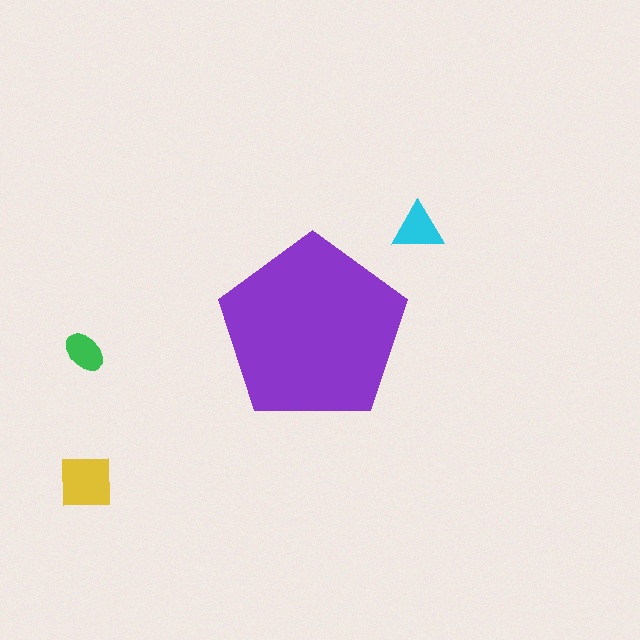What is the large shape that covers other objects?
A purple pentagon.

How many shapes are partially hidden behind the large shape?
0 shapes are partially hidden.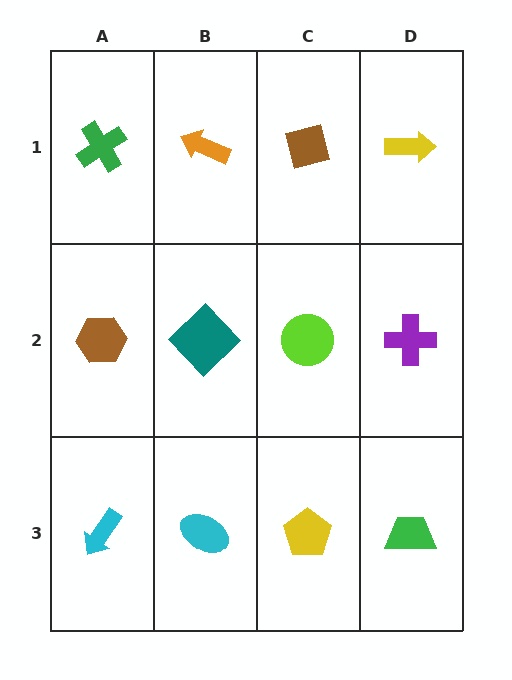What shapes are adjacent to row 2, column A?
A green cross (row 1, column A), a cyan arrow (row 3, column A), a teal diamond (row 2, column B).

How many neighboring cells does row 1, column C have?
3.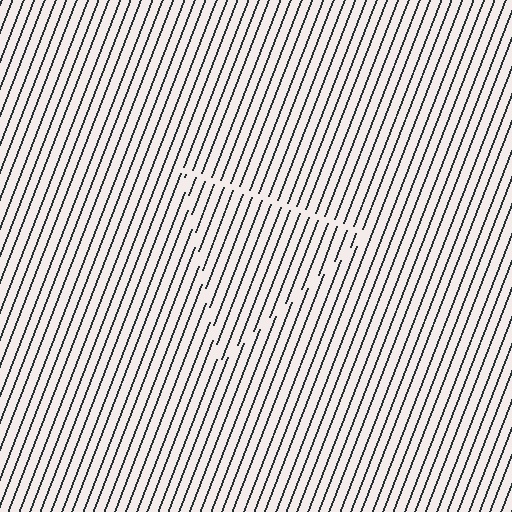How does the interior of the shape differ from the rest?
The interior of the shape contains the same grating, shifted by half a period — the contour is defined by the phase discontinuity where line-ends from the inner and outer gratings abut.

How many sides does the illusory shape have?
3 sides — the line-ends trace a triangle.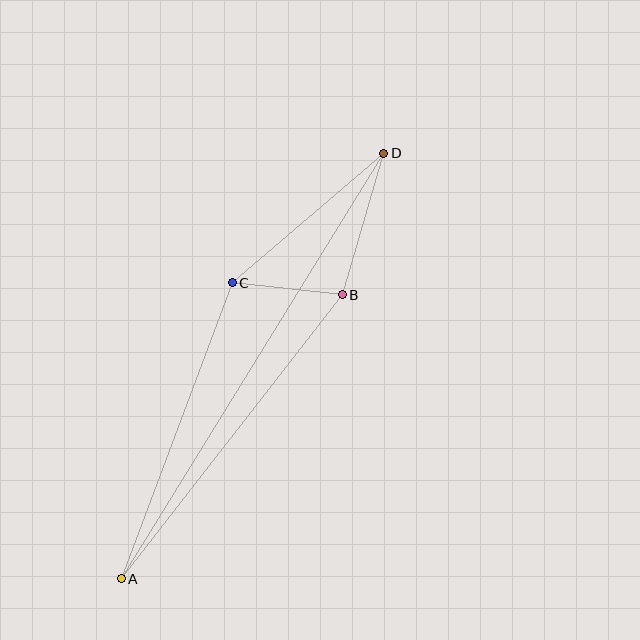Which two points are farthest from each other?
Points A and D are farthest from each other.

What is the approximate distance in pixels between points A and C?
The distance between A and C is approximately 316 pixels.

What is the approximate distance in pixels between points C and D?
The distance between C and D is approximately 200 pixels.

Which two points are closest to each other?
Points B and C are closest to each other.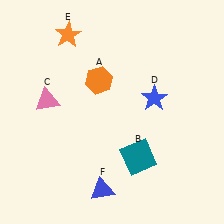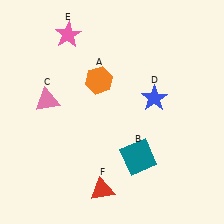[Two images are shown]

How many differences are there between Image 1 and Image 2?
There are 2 differences between the two images.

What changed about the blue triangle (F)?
In Image 1, F is blue. In Image 2, it changed to red.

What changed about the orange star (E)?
In Image 1, E is orange. In Image 2, it changed to pink.